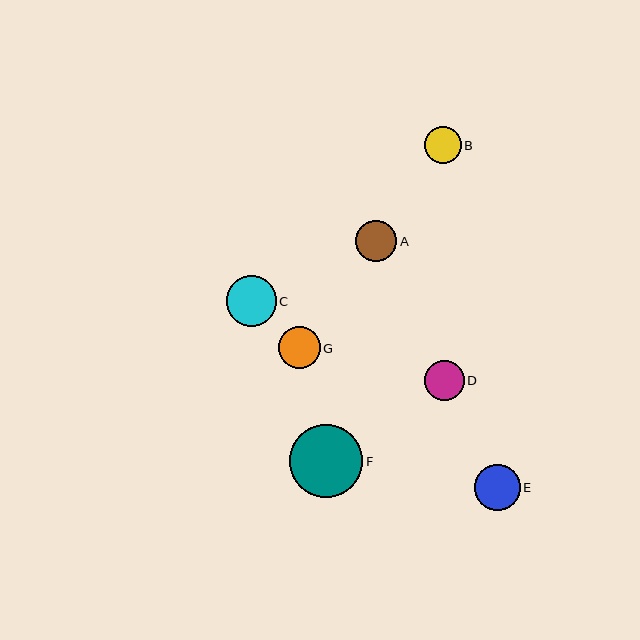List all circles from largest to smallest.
From largest to smallest: F, C, E, G, A, D, B.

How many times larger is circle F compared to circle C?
Circle F is approximately 1.4 times the size of circle C.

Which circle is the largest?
Circle F is the largest with a size of approximately 73 pixels.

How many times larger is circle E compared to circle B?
Circle E is approximately 1.3 times the size of circle B.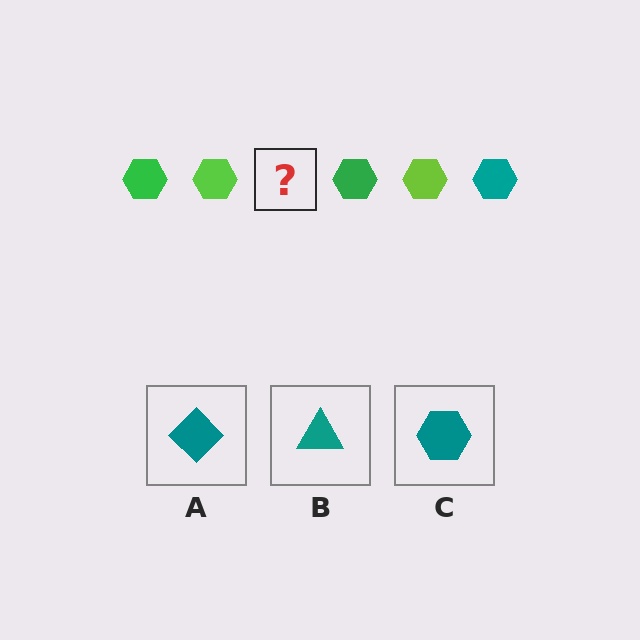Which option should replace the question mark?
Option C.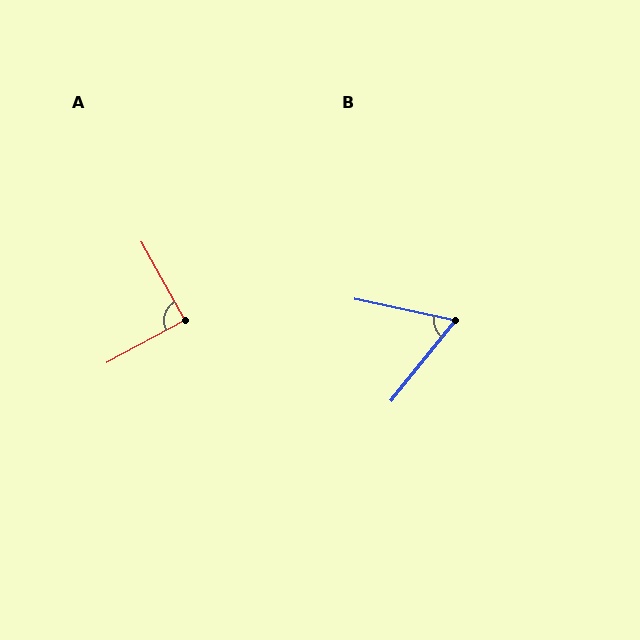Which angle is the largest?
A, at approximately 90 degrees.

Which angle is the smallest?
B, at approximately 63 degrees.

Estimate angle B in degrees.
Approximately 63 degrees.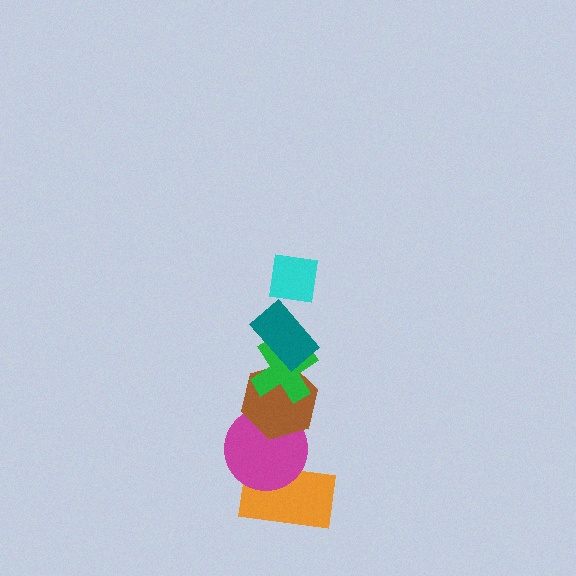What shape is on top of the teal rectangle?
The cyan square is on top of the teal rectangle.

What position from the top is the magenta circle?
The magenta circle is 5th from the top.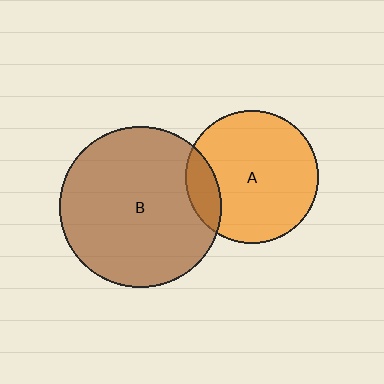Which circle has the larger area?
Circle B (brown).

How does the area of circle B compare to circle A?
Approximately 1.5 times.